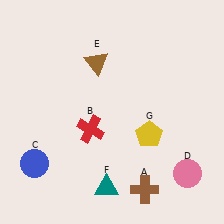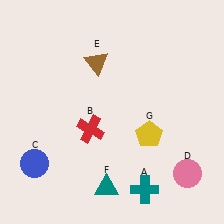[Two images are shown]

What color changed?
The cross (A) changed from brown in Image 1 to teal in Image 2.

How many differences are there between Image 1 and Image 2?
There is 1 difference between the two images.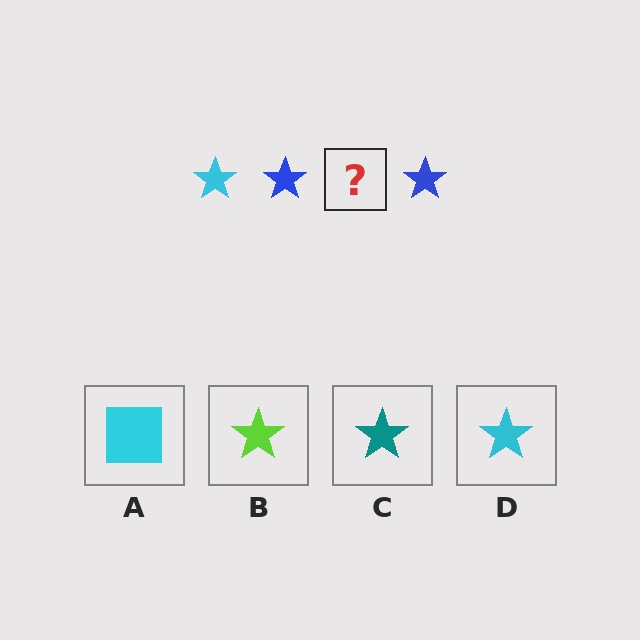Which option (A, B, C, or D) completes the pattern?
D.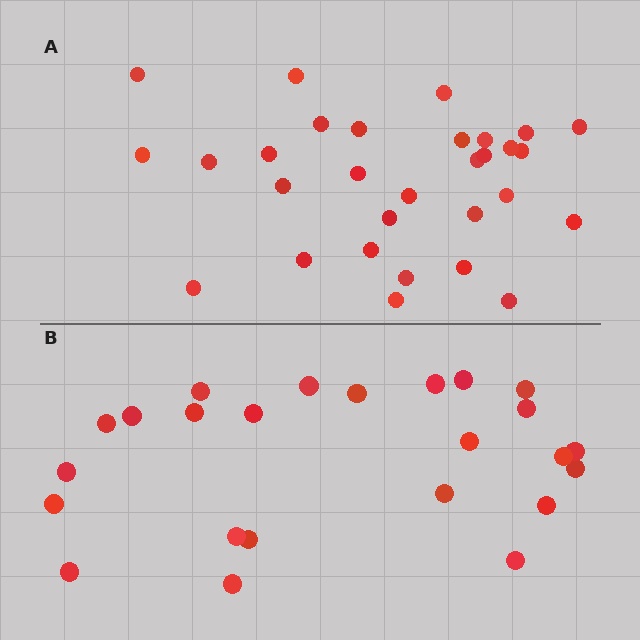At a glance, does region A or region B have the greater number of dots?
Region A (the top region) has more dots.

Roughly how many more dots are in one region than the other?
Region A has about 6 more dots than region B.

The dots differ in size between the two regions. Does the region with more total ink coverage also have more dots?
No. Region B has more total ink coverage because its dots are larger, but region A actually contains more individual dots. Total area can be misleading — the number of items is what matters here.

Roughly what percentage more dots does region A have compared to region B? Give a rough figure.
About 25% more.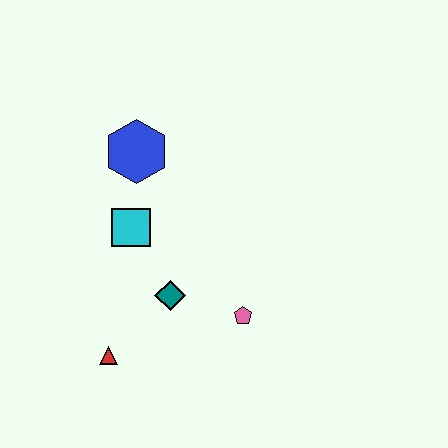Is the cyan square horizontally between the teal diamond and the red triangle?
Yes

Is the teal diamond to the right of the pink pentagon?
No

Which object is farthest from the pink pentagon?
The blue hexagon is farthest from the pink pentagon.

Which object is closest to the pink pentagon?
The teal diamond is closest to the pink pentagon.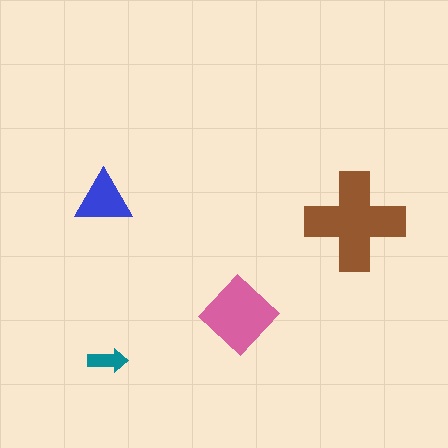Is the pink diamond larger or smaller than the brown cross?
Smaller.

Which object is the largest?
The brown cross.